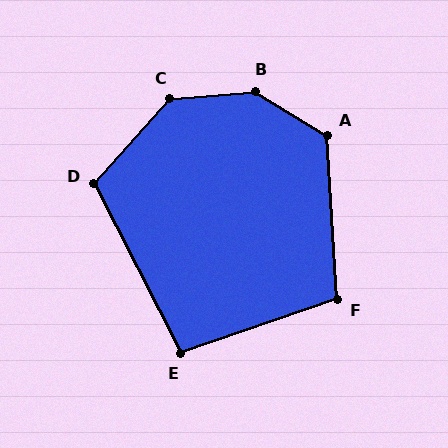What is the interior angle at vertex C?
Approximately 137 degrees (obtuse).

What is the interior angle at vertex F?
Approximately 106 degrees (obtuse).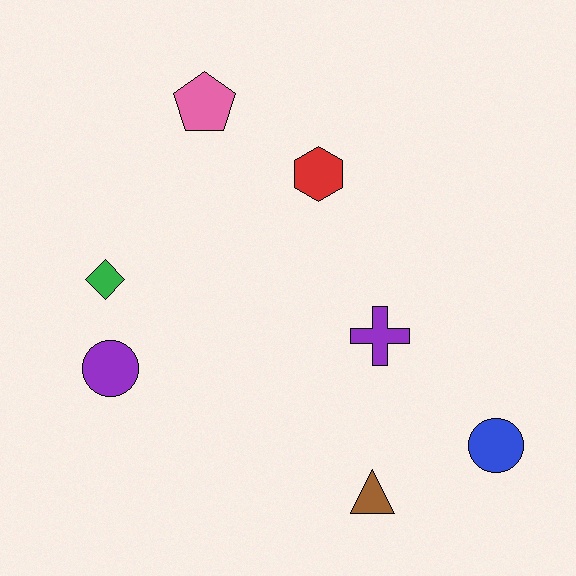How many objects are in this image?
There are 7 objects.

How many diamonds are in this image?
There is 1 diamond.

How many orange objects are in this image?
There are no orange objects.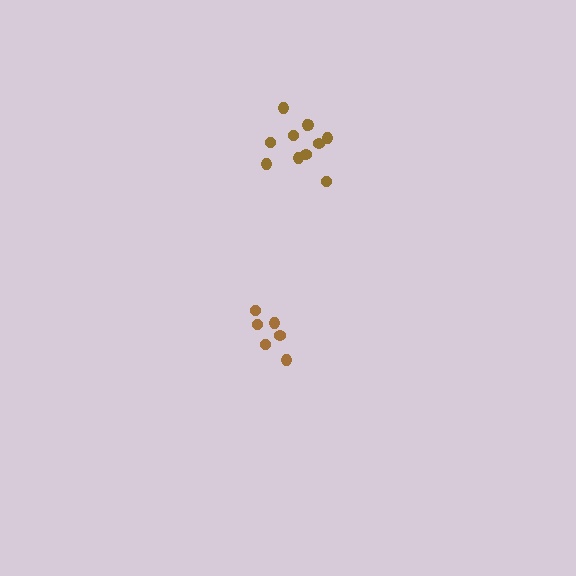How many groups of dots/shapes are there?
There are 2 groups.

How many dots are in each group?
Group 1: 11 dots, Group 2: 6 dots (17 total).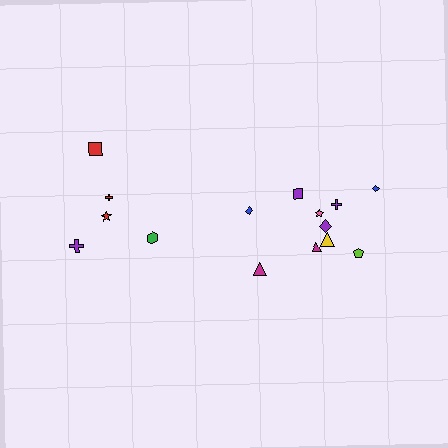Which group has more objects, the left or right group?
The right group.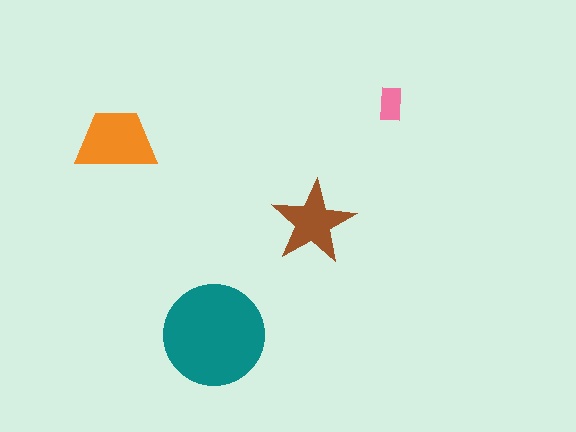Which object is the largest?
The teal circle.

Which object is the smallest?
The pink rectangle.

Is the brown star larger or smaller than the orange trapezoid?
Smaller.